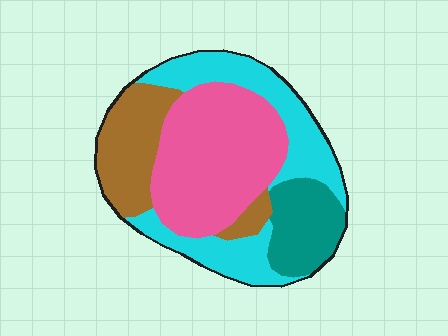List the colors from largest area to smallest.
From largest to smallest: pink, cyan, brown, teal.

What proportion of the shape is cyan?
Cyan covers 30% of the shape.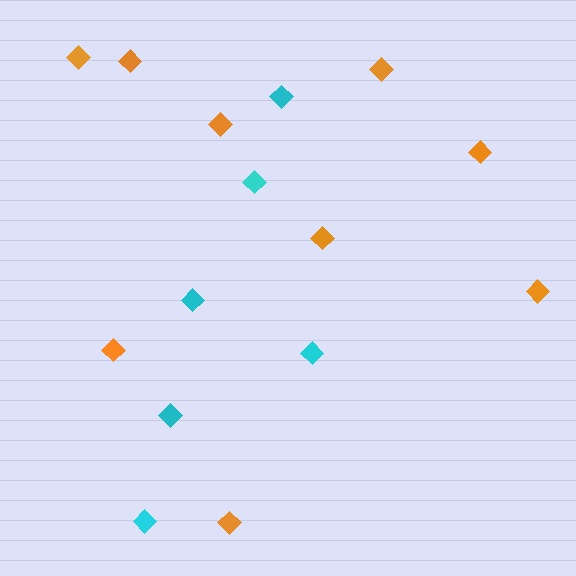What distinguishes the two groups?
There are 2 groups: one group of cyan diamonds (6) and one group of orange diamonds (9).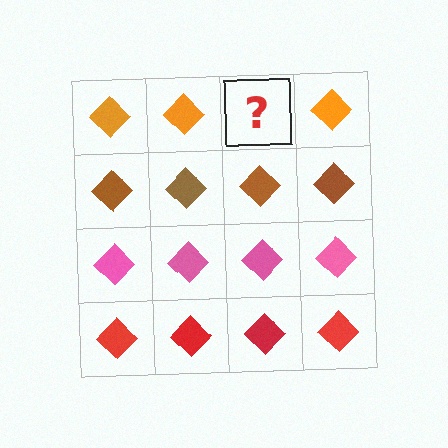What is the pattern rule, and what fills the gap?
The rule is that each row has a consistent color. The gap should be filled with an orange diamond.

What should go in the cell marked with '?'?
The missing cell should contain an orange diamond.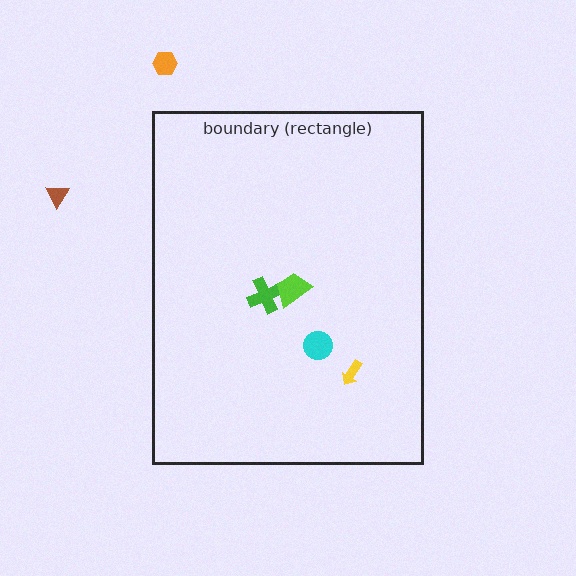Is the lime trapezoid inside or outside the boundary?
Inside.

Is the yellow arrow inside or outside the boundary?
Inside.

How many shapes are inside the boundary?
4 inside, 2 outside.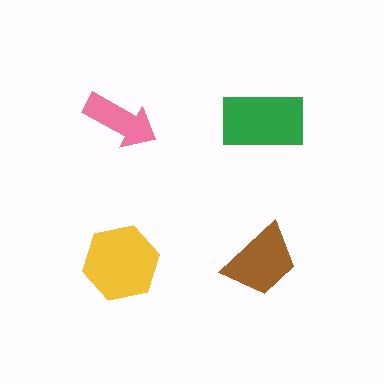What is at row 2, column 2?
A brown trapezoid.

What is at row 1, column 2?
A green rectangle.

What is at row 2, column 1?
A yellow hexagon.